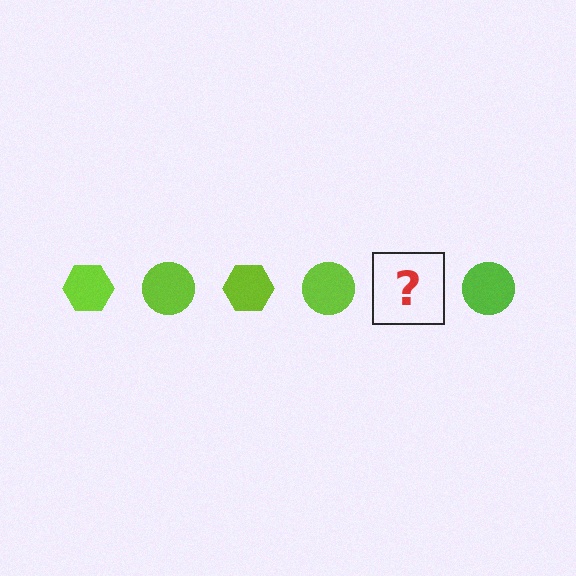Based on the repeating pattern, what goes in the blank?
The blank should be a lime hexagon.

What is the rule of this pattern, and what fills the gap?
The rule is that the pattern cycles through hexagon, circle shapes in lime. The gap should be filled with a lime hexagon.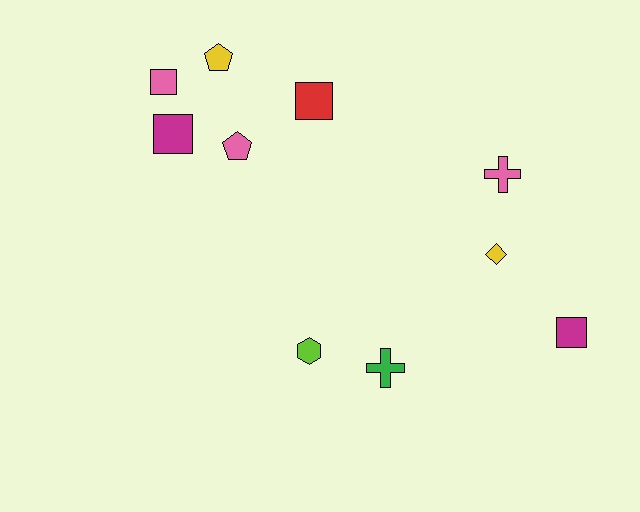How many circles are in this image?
There are no circles.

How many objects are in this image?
There are 10 objects.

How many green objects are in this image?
There is 1 green object.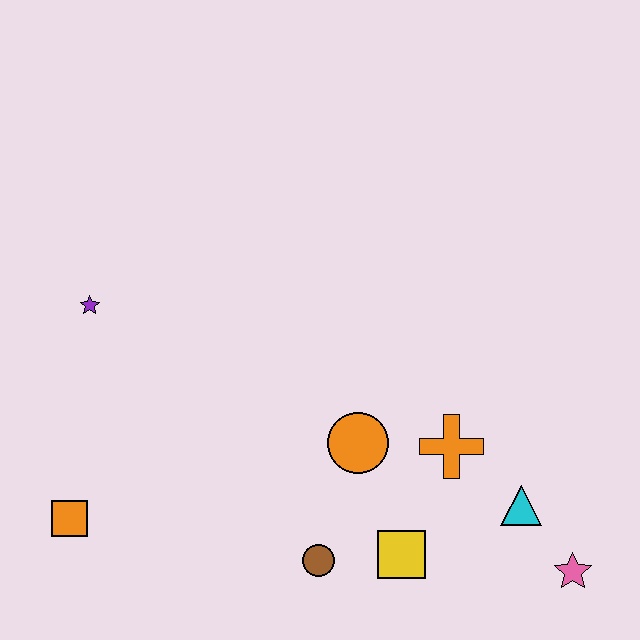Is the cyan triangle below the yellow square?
No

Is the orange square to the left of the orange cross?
Yes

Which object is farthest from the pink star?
The purple star is farthest from the pink star.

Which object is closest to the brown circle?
The yellow square is closest to the brown circle.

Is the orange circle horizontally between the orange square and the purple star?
No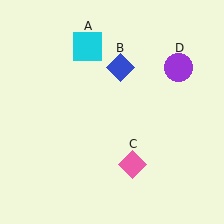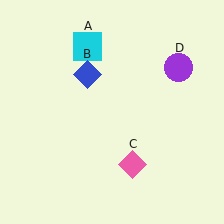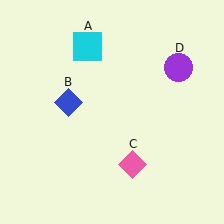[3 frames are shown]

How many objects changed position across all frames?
1 object changed position: blue diamond (object B).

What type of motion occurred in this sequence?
The blue diamond (object B) rotated counterclockwise around the center of the scene.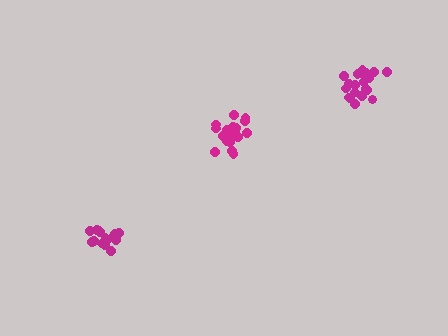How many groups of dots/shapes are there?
There are 3 groups.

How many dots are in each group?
Group 1: 21 dots, Group 2: 15 dots, Group 3: 21 dots (57 total).